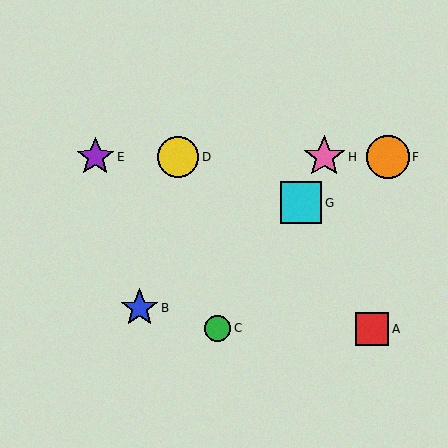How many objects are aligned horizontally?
4 objects (D, E, F, H) are aligned horizontally.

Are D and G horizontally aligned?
No, D is at y≈157 and G is at y≈203.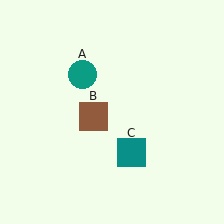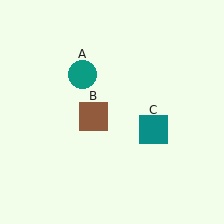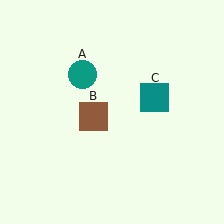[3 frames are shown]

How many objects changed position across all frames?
1 object changed position: teal square (object C).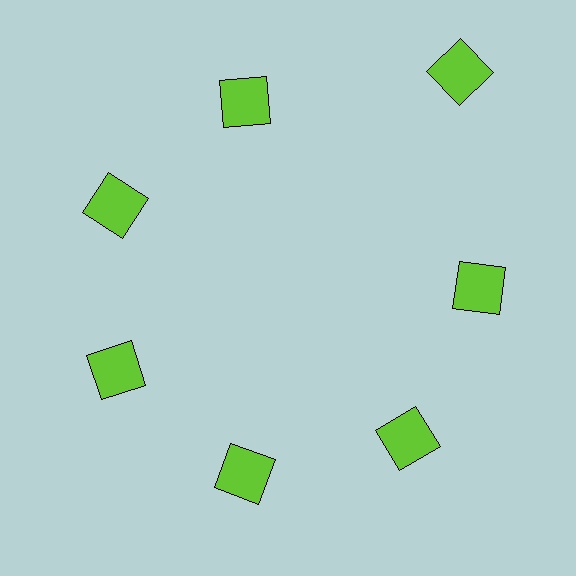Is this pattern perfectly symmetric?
No. The 7 lime squares are arranged in a ring, but one element near the 1 o'clock position is pushed outward from the center, breaking the 7-fold rotational symmetry.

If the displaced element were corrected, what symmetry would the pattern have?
It would have 7-fold rotational symmetry — the pattern would map onto itself every 51 degrees.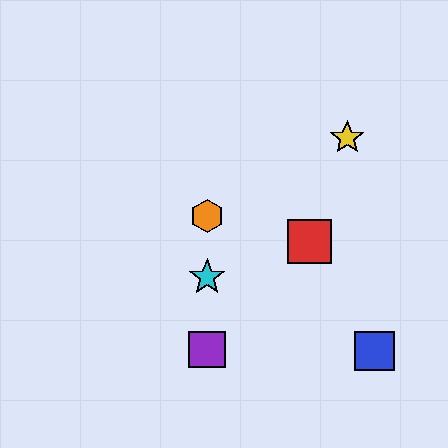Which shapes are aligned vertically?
The green square, the purple square, the orange hexagon, the cyan star are aligned vertically.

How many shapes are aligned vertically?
4 shapes (the green square, the purple square, the orange hexagon, the cyan star) are aligned vertically.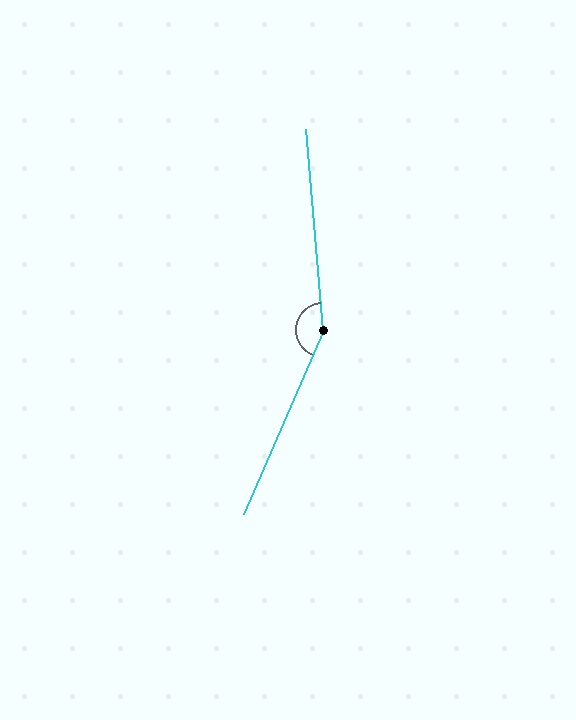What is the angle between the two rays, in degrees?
Approximately 152 degrees.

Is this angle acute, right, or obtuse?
It is obtuse.